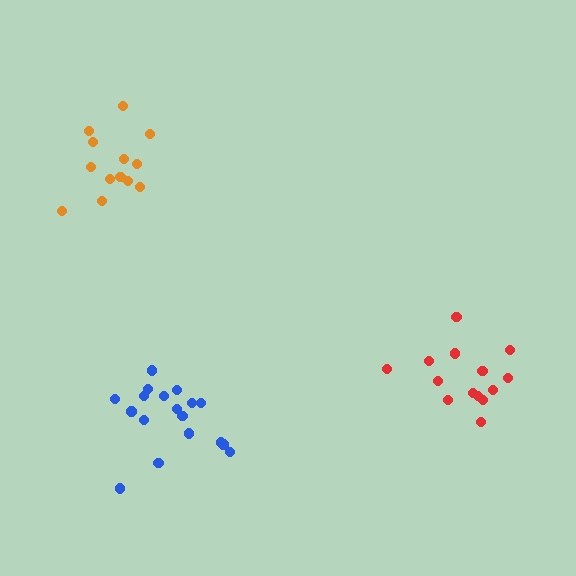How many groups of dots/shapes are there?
There are 3 groups.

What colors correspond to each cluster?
The clusters are colored: red, blue, orange.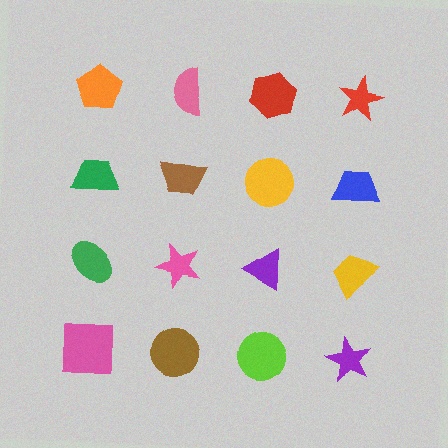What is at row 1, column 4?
A red star.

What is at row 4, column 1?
A pink square.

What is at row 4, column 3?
A lime circle.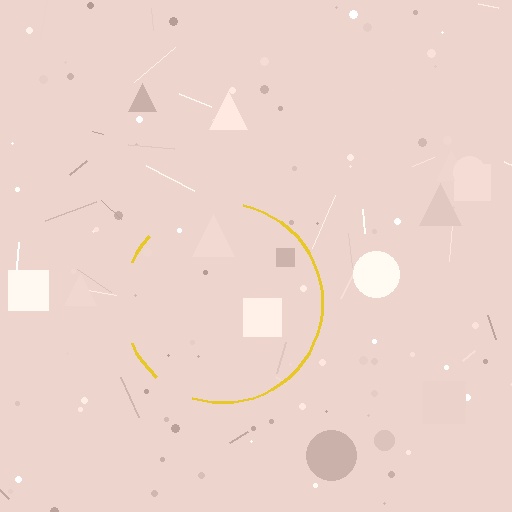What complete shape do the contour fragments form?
The contour fragments form a circle.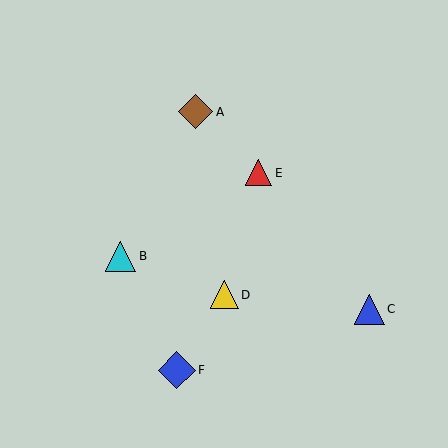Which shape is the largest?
The blue diamond (labeled F) is the largest.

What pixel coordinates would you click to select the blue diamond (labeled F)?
Click at (177, 370) to select the blue diamond F.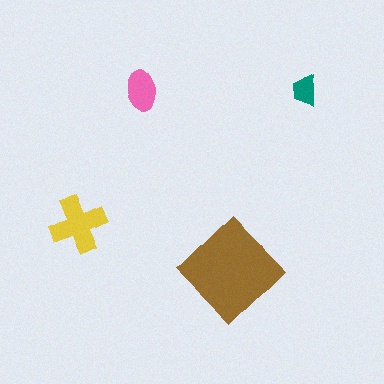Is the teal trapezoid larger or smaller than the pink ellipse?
Smaller.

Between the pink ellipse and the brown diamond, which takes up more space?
The brown diamond.